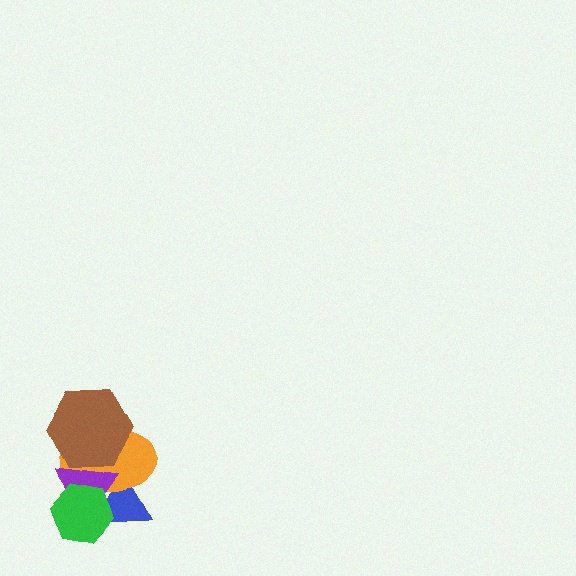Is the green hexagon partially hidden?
No, no other shape covers it.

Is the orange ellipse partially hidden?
Yes, it is partially covered by another shape.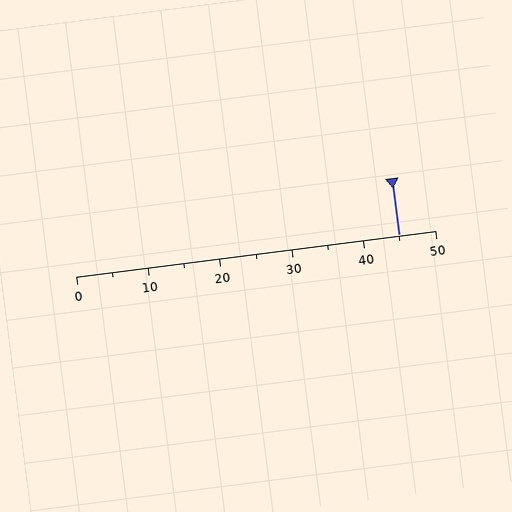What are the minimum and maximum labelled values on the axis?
The axis runs from 0 to 50.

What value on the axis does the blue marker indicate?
The marker indicates approximately 45.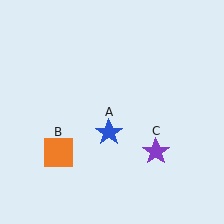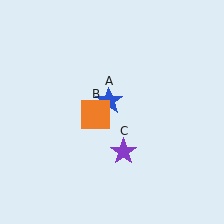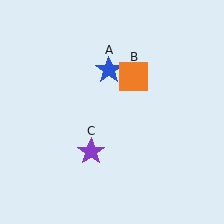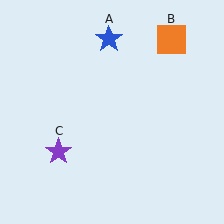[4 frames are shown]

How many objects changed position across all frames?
3 objects changed position: blue star (object A), orange square (object B), purple star (object C).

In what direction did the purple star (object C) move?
The purple star (object C) moved left.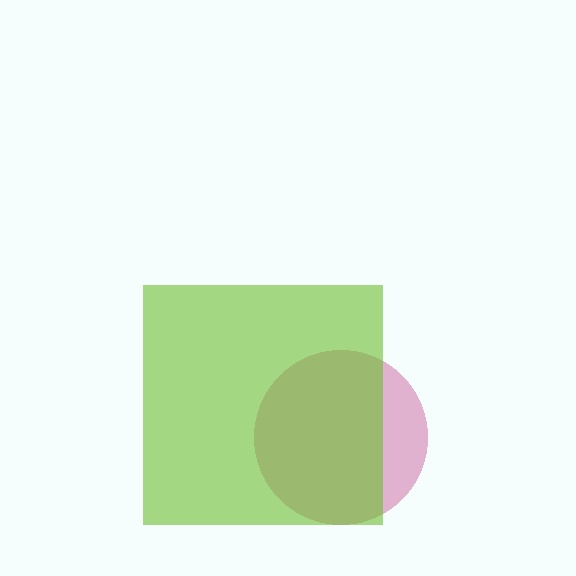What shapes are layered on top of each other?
The layered shapes are: a magenta circle, a lime square.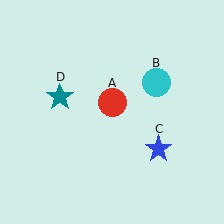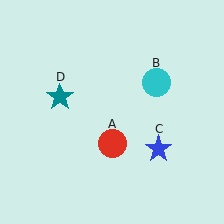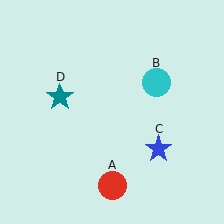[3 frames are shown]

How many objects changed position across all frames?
1 object changed position: red circle (object A).